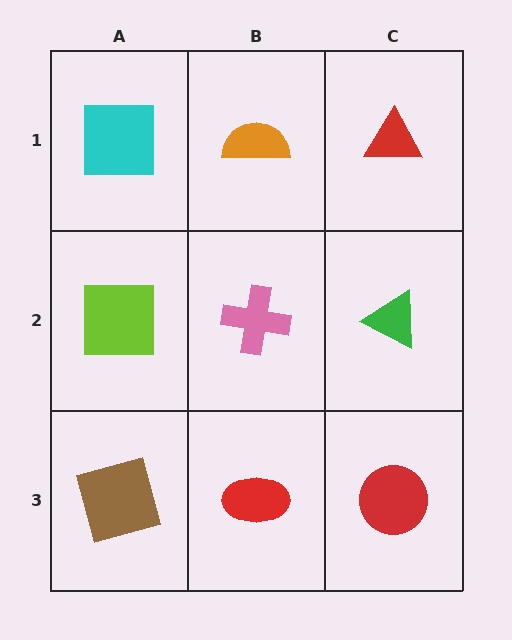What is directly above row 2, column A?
A cyan square.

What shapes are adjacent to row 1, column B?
A pink cross (row 2, column B), a cyan square (row 1, column A), a red triangle (row 1, column C).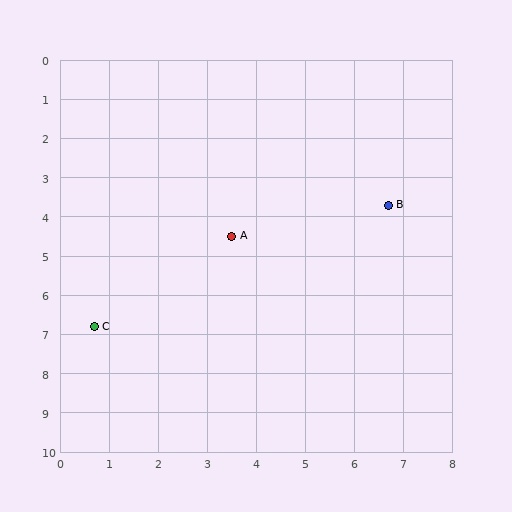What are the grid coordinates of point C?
Point C is at approximately (0.7, 6.8).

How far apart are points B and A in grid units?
Points B and A are about 3.3 grid units apart.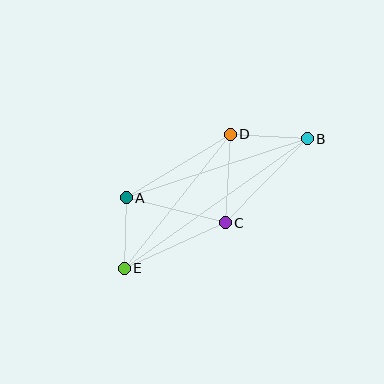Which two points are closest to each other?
Points A and E are closest to each other.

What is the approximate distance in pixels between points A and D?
The distance between A and D is approximately 121 pixels.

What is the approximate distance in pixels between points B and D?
The distance between B and D is approximately 77 pixels.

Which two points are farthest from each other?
Points B and E are farthest from each other.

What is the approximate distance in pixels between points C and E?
The distance between C and E is approximately 110 pixels.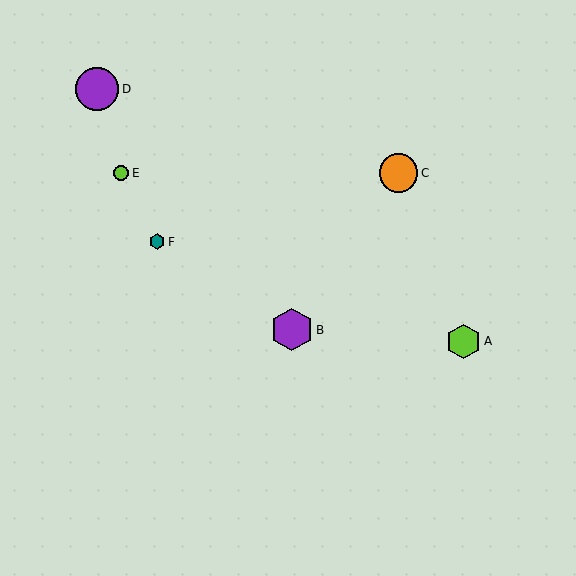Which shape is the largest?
The purple circle (labeled D) is the largest.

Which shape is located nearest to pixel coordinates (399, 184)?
The orange circle (labeled C) at (399, 173) is nearest to that location.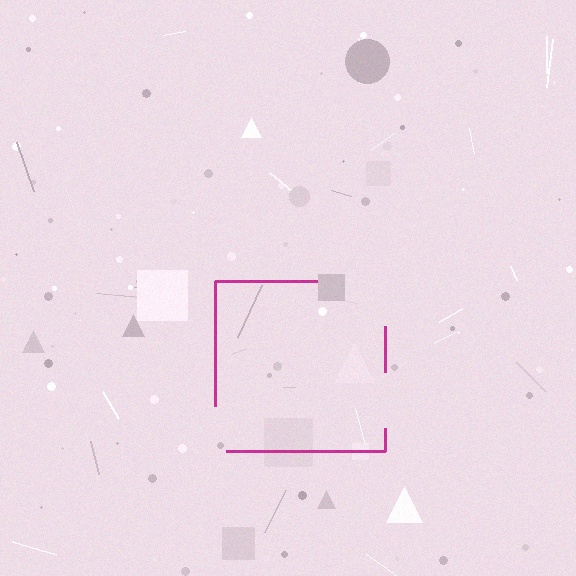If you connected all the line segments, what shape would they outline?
They would outline a square.